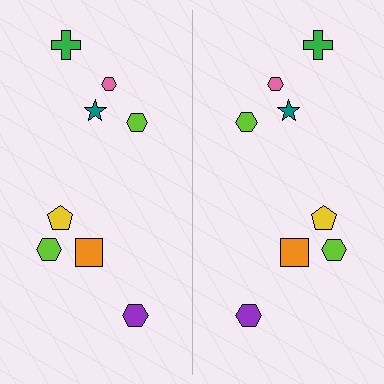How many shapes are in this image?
There are 16 shapes in this image.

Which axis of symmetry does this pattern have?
The pattern has a vertical axis of symmetry running through the center of the image.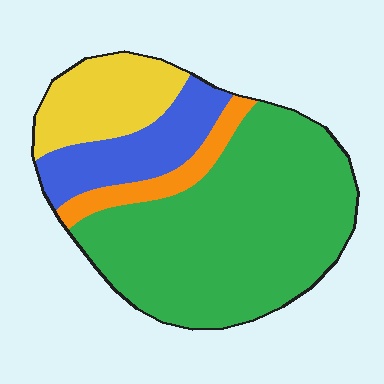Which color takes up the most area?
Green, at roughly 60%.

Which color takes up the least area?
Orange, at roughly 10%.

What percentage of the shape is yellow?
Yellow takes up about one sixth (1/6) of the shape.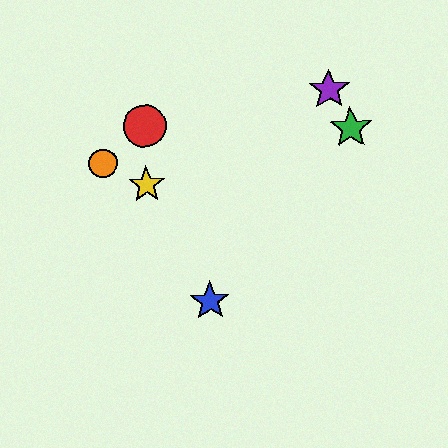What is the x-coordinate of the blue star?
The blue star is at x≈210.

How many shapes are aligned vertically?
2 shapes (the red circle, the yellow star) are aligned vertically.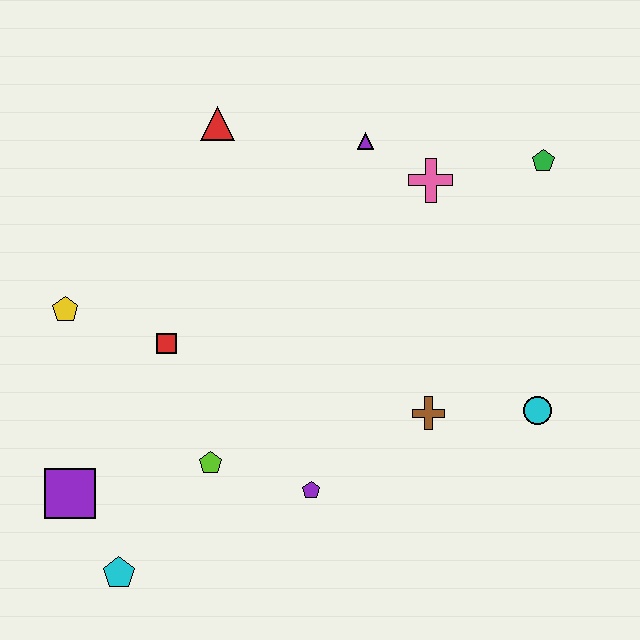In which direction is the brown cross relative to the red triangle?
The brown cross is below the red triangle.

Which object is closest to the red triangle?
The purple triangle is closest to the red triangle.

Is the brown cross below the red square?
Yes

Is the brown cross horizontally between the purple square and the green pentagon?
Yes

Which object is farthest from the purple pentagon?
The green pentagon is farthest from the purple pentagon.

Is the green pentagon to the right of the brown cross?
Yes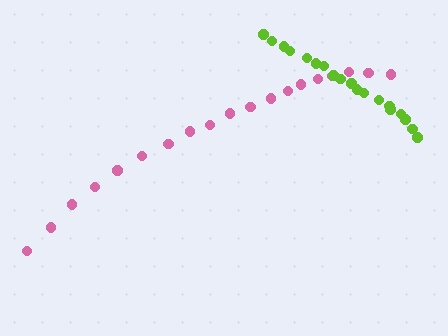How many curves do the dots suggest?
There are 2 distinct paths.